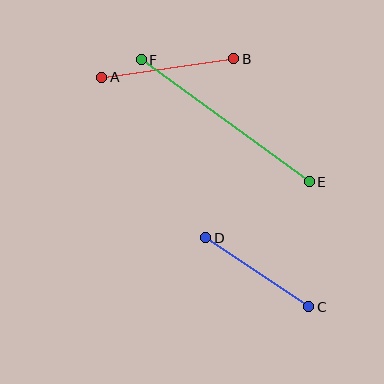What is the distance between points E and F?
The distance is approximately 208 pixels.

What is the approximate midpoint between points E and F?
The midpoint is at approximately (225, 121) pixels.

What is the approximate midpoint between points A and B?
The midpoint is at approximately (168, 68) pixels.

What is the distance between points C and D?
The distance is approximately 124 pixels.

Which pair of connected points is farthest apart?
Points E and F are farthest apart.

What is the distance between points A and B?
The distance is approximately 133 pixels.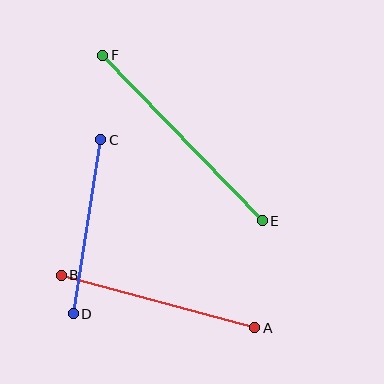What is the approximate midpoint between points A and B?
The midpoint is at approximately (158, 302) pixels.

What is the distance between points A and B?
The distance is approximately 201 pixels.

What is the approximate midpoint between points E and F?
The midpoint is at approximately (182, 138) pixels.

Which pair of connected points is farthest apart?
Points E and F are farthest apart.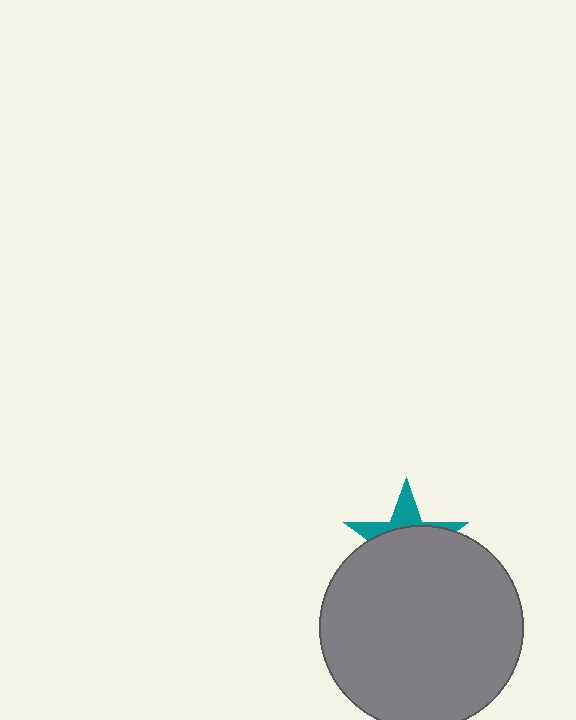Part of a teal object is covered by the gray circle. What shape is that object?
It is a star.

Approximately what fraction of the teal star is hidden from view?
Roughly 68% of the teal star is hidden behind the gray circle.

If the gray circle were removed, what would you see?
You would see the complete teal star.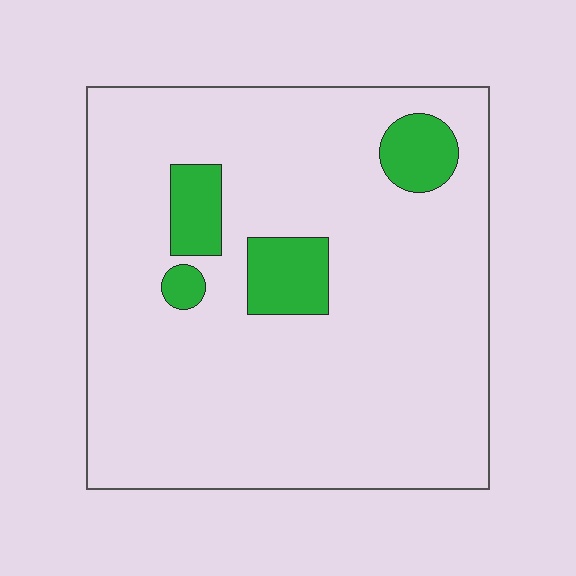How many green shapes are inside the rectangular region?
4.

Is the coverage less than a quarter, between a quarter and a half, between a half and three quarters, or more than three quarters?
Less than a quarter.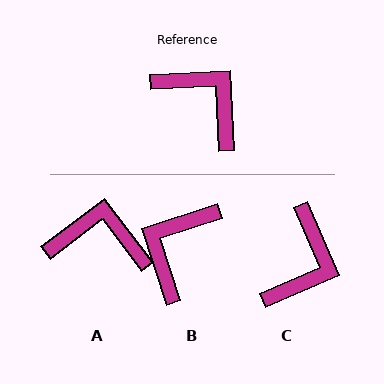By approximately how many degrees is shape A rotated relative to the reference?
Approximately 35 degrees counter-clockwise.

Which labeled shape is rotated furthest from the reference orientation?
B, about 105 degrees away.